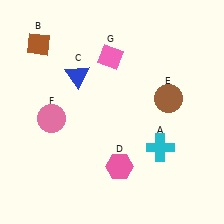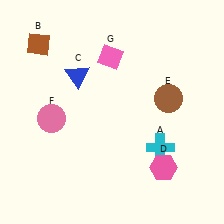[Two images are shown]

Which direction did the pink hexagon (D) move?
The pink hexagon (D) moved right.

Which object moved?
The pink hexagon (D) moved right.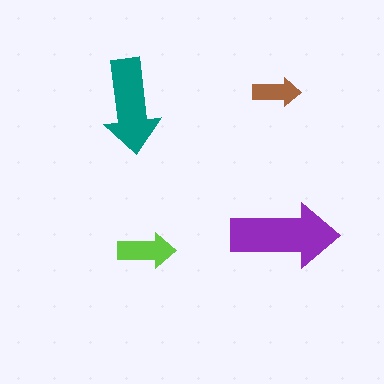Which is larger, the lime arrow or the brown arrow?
The lime one.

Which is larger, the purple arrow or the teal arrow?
The purple one.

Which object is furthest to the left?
The teal arrow is leftmost.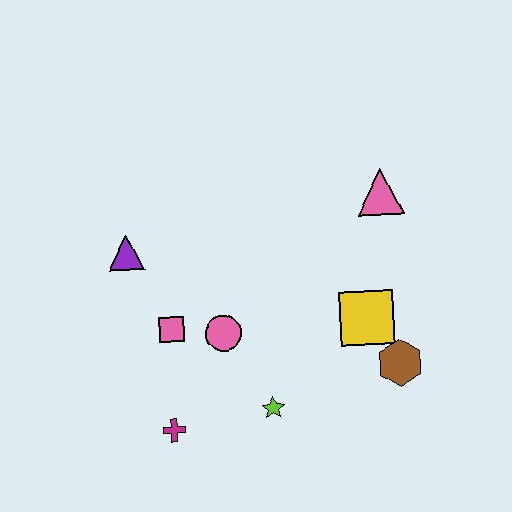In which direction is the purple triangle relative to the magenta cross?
The purple triangle is above the magenta cross.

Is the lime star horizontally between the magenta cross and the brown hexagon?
Yes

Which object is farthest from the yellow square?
The purple triangle is farthest from the yellow square.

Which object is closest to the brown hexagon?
The yellow square is closest to the brown hexagon.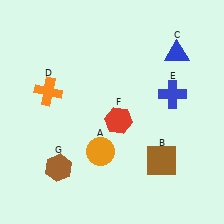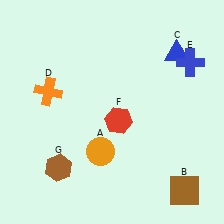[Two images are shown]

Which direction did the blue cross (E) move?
The blue cross (E) moved up.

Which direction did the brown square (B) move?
The brown square (B) moved down.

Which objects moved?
The objects that moved are: the brown square (B), the blue cross (E).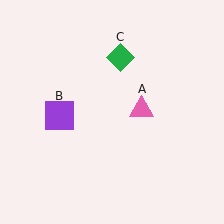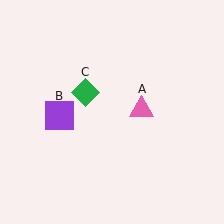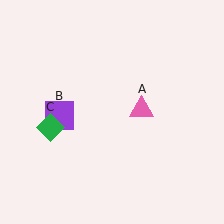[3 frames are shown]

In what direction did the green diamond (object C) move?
The green diamond (object C) moved down and to the left.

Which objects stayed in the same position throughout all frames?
Pink triangle (object A) and purple square (object B) remained stationary.